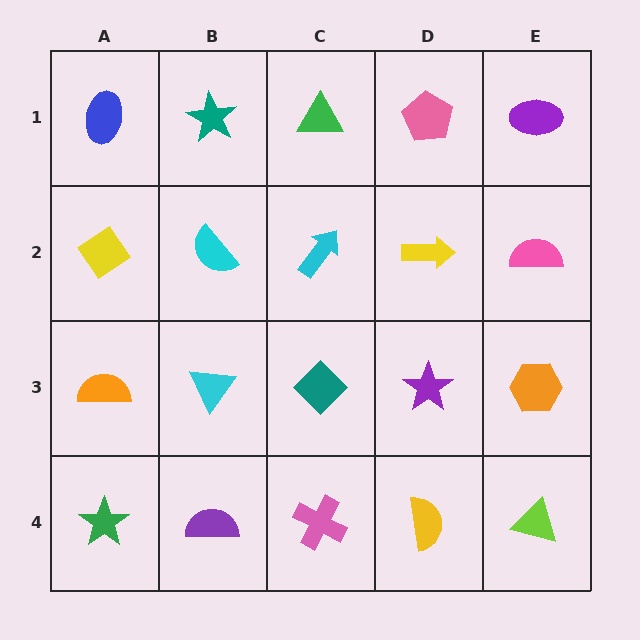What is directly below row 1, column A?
A yellow diamond.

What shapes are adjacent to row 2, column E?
A purple ellipse (row 1, column E), an orange hexagon (row 3, column E), a yellow arrow (row 2, column D).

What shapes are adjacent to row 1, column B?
A cyan semicircle (row 2, column B), a blue ellipse (row 1, column A), a green triangle (row 1, column C).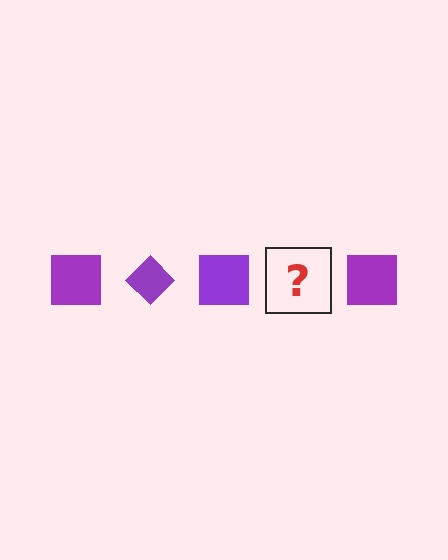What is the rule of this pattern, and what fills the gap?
The rule is that the pattern cycles through square, diamond shapes in purple. The gap should be filled with a purple diamond.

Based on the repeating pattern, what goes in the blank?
The blank should be a purple diamond.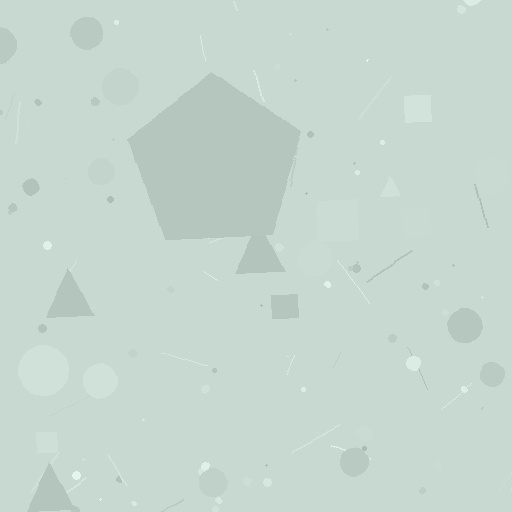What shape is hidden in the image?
A pentagon is hidden in the image.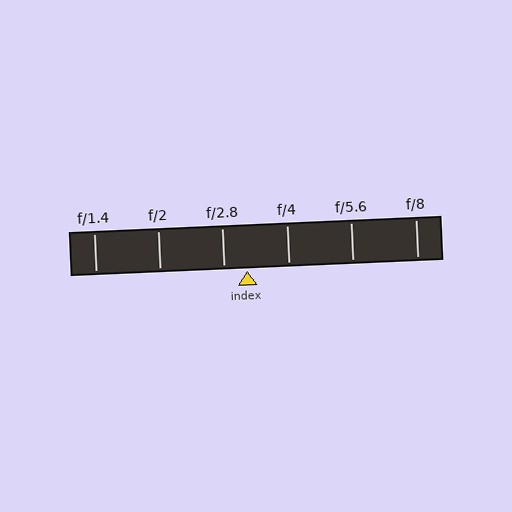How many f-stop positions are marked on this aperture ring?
There are 6 f-stop positions marked.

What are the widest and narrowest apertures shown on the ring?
The widest aperture shown is f/1.4 and the narrowest is f/8.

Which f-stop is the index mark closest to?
The index mark is closest to f/2.8.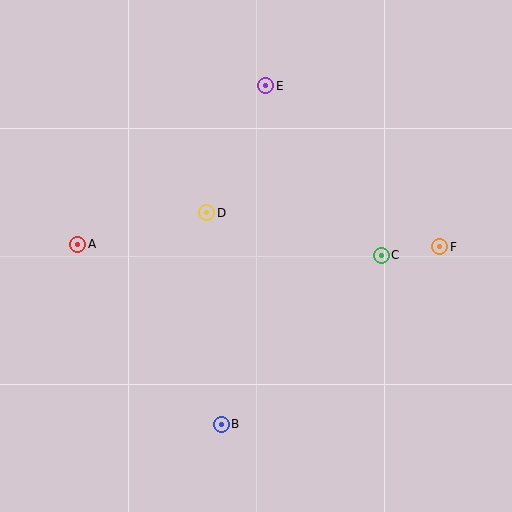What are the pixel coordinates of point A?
Point A is at (78, 244).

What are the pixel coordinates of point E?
Point E is at (266, 86).